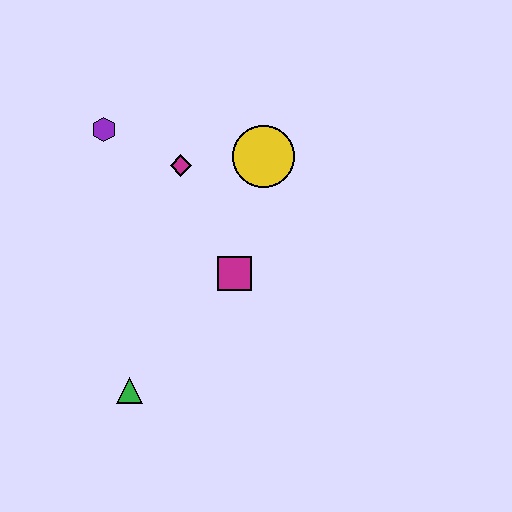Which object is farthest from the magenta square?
The purple hexagon is farthest from the magenta square.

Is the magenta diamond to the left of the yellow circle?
Yes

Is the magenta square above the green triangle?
Yes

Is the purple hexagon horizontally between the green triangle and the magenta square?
No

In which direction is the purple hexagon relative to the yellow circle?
The purple hexagon is to the left of the yellow circle.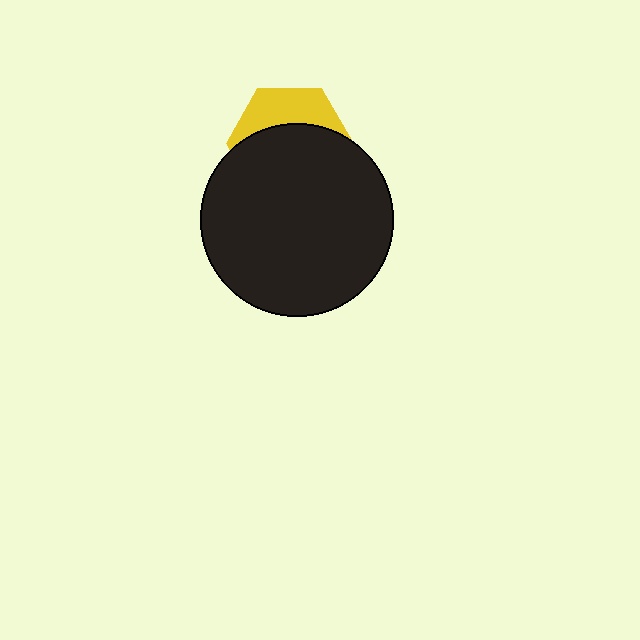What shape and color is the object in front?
The object in front is a black circle.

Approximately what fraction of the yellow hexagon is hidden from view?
Roughly 65% of the yellow hexagon is hidden behind the black circle.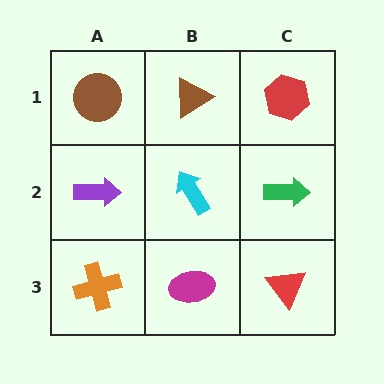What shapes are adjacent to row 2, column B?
A brown triangle (row 1, column B), a magenta ellipse (row 3, column B), a purple arrow (row 2, column A), a green arrow (row 2, column C).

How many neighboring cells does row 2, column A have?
3.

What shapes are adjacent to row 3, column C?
A green arrow (row 2, column C), a magenta ellipse (row 3, column B).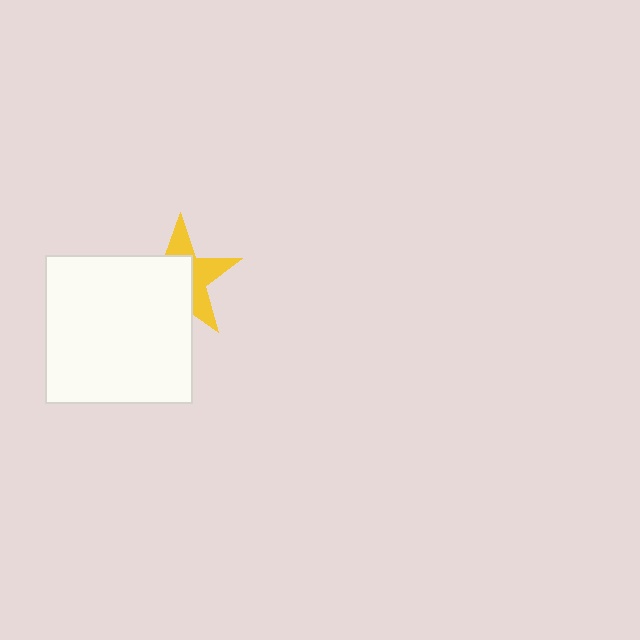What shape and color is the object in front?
The object in front is a white square.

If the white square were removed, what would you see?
You would see the complete yellow star.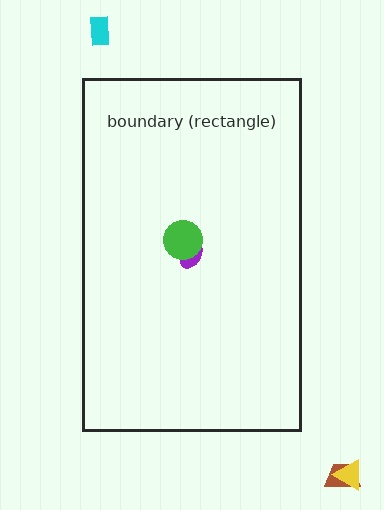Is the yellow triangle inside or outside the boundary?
Outside.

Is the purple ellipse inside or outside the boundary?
Inside.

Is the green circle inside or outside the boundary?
Inside.